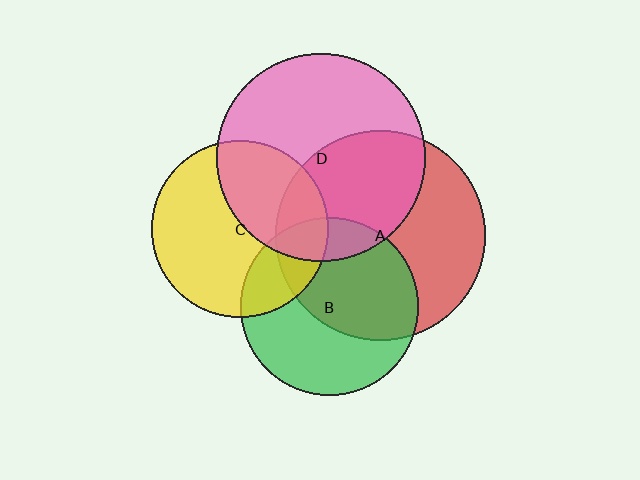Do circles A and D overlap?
Yes.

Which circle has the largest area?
Circle A (red).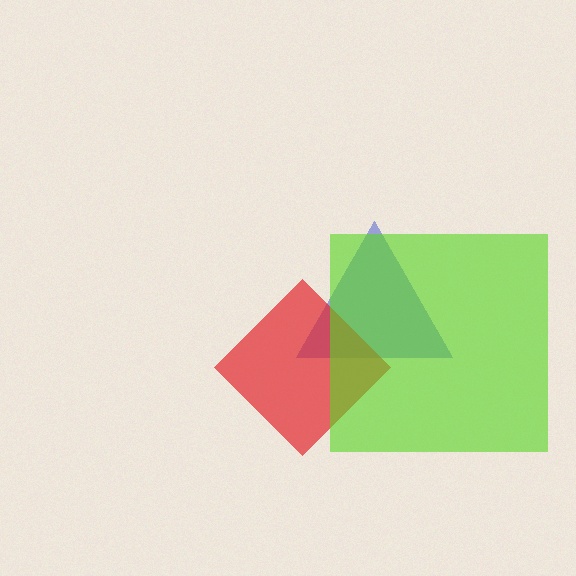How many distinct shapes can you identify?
There are 3 distinct shapes: a blue triangle, a red diamond, a lime square.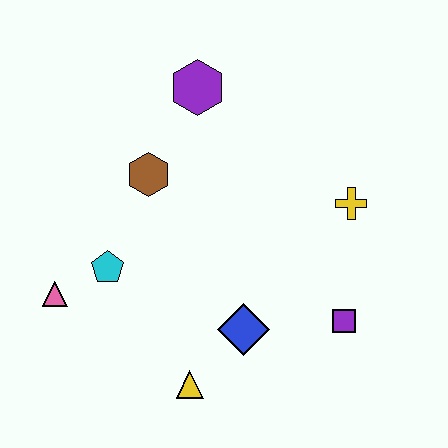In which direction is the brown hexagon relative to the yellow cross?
The brown hexagon is to the left of the yellow cross.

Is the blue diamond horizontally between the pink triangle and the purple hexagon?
No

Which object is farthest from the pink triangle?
The yellow cross is farthest from the pink triangle.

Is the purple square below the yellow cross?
Yes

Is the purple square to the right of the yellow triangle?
Yes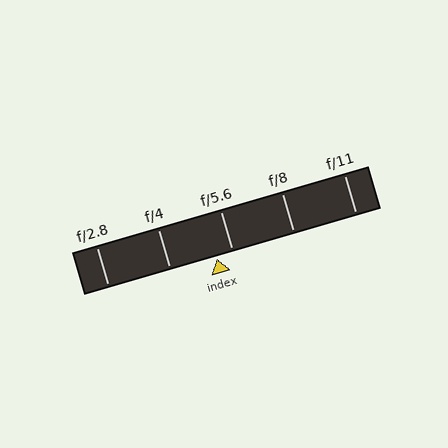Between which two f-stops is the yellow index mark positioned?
The index mark is between f/4 and f/5.6.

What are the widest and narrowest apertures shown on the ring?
The widest aperture shown is f/2.8 and the narrowest is f/11.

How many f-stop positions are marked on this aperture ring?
There are 5 f-stop positions marked.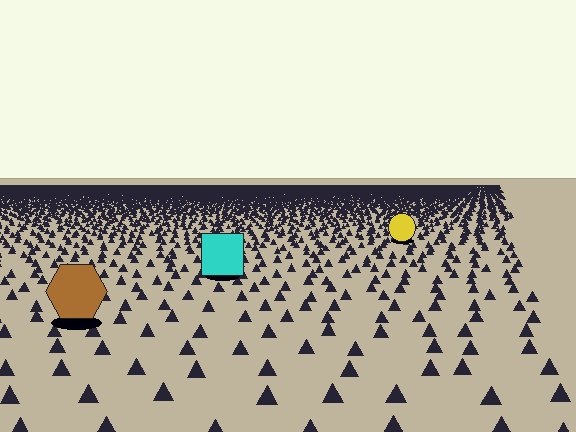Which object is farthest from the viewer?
The yellow circle is farthest from the viewer. It appears smaller and the ground texture around it is denser.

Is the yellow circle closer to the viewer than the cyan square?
No. The cyan square is closer — you can tell from the texture gradient: the ground texture is coarser near it.